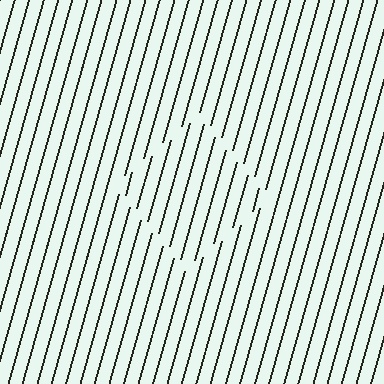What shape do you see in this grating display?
An illusory square. The interior of the shape contains the same grating, shifted by half a period — the contour is defined by the phase discontinuity where line-ends from the inner and outer gratings abut.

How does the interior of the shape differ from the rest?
The interior of the shape contains the same grating, shifted by half a period — the contour is defined by the phase discontinuity where line-ends from the inner and outer gratings abut.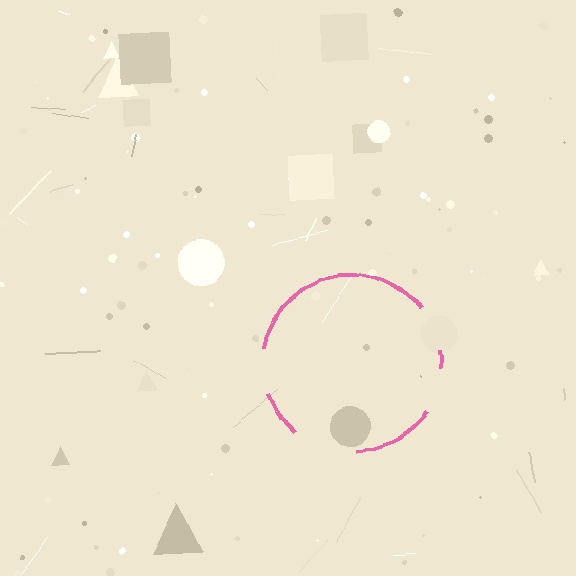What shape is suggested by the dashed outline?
The dashed outline suggests a circle.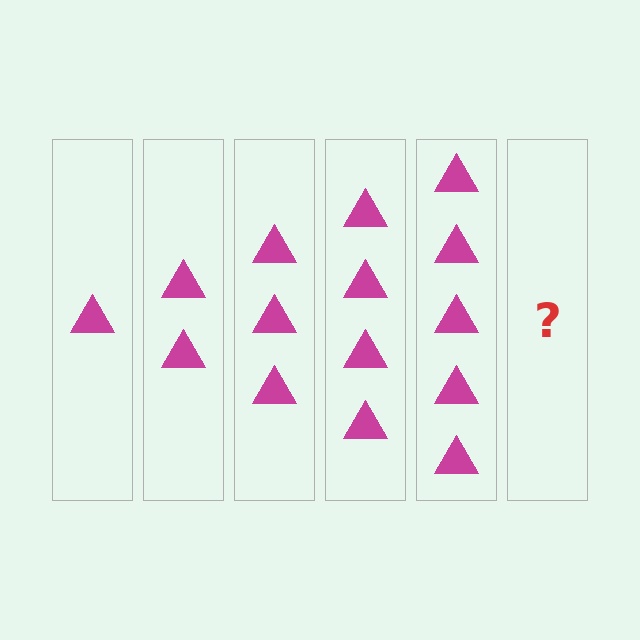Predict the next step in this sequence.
The next step is 6 triangles.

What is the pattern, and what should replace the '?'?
The pattern is that each step adds one more triangle. The '?' should be 6 triangles.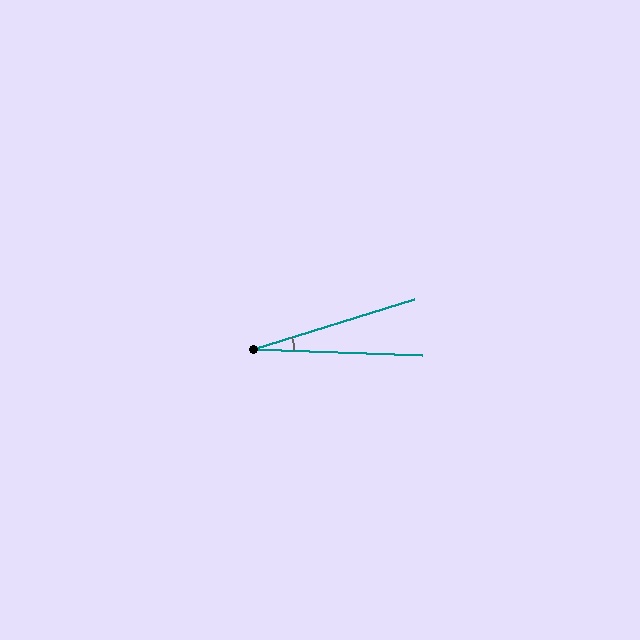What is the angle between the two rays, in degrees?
Approximately 19 degrees.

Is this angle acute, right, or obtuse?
It is acute.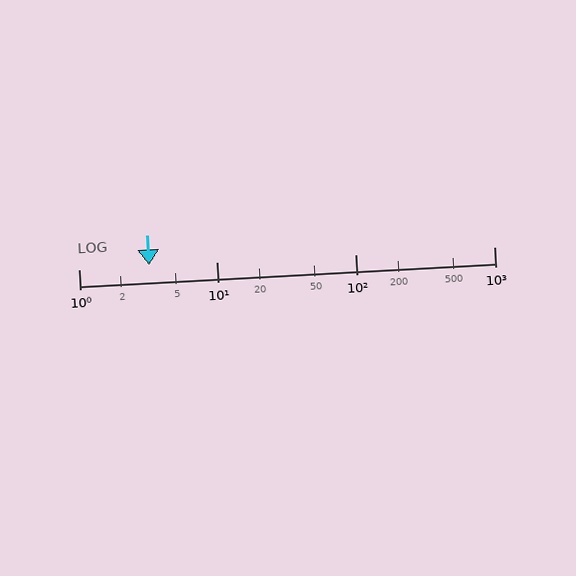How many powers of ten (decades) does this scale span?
The scale spans 3 decades, from 1 to 1000.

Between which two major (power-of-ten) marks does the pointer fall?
The pointer is between 1 and 10.